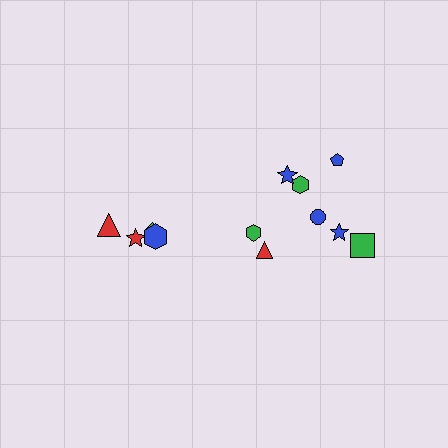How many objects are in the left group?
There are 4 objects.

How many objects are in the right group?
There are 8 objects.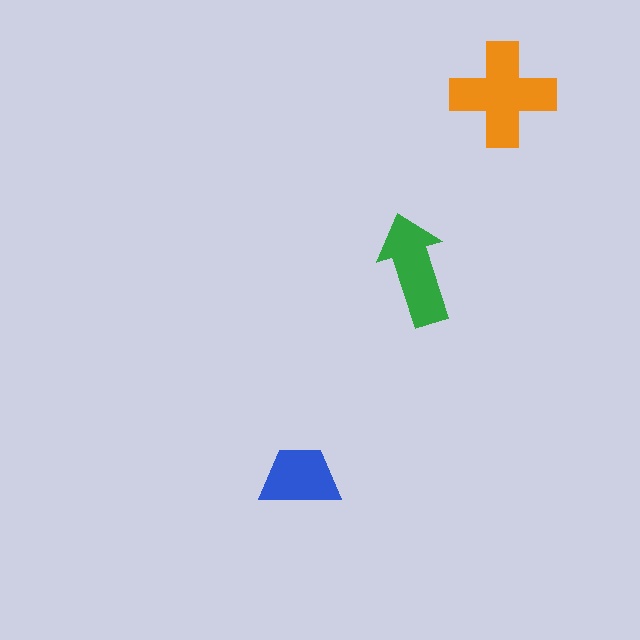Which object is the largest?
The orange cross.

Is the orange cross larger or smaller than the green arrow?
Larger.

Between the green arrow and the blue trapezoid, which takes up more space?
The green arrow.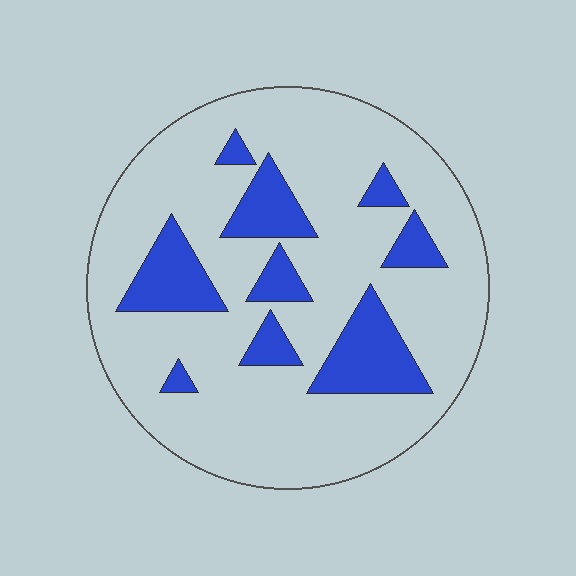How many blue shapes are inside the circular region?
9.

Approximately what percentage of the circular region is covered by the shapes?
Approximately 20%.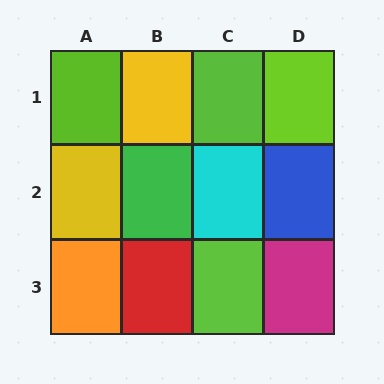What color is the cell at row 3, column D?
Magenta.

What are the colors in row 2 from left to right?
Yellow, green, cyan, blue.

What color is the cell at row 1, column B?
Yellow.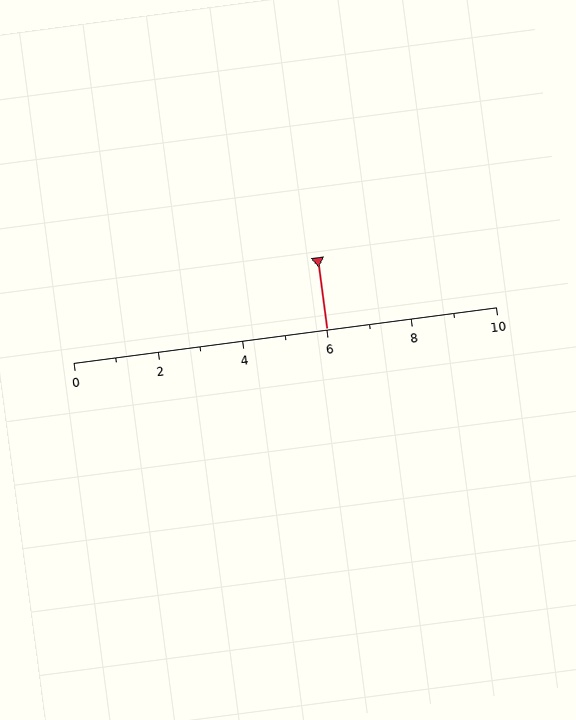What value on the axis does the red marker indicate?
The marker indicates approximately 6.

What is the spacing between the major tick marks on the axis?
The major ticks are spaced 2 apart.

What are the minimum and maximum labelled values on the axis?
The axis runs from 0 to 10.